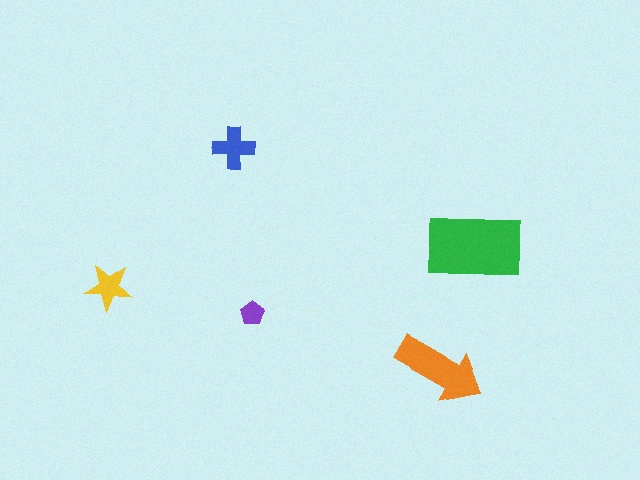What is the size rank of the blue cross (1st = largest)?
3rd.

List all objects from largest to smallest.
The green rectangle, the orange arrow, the blue cross, the yellow star, the purple pentagon.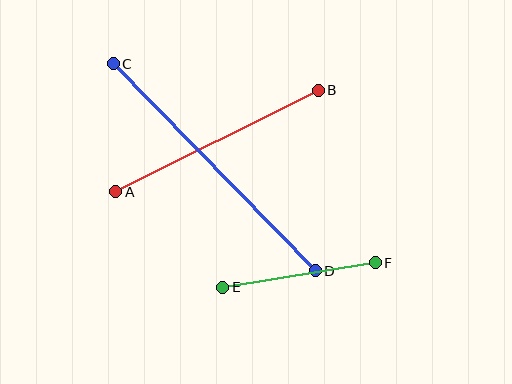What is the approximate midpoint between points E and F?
The midpoint is at approximately (299, 275) pixels.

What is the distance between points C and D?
The distance is approximately 289 pixels.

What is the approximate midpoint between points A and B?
The midpoint is at approximately (217, 141) pixels.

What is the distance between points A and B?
The distance is approximately 226 pixels.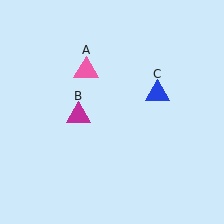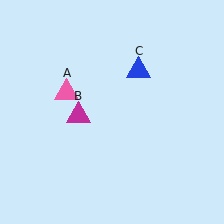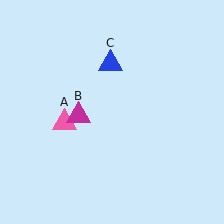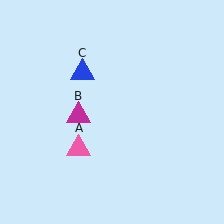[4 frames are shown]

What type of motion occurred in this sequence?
The pink triangle (object A), blue triangle (object C) rotated counterclockwise around the center of the scene.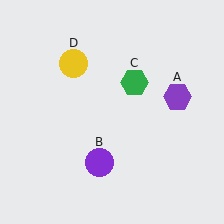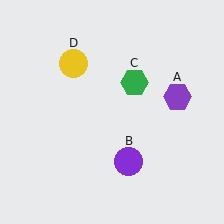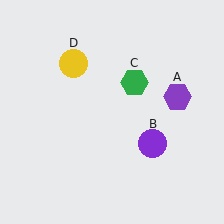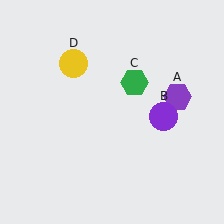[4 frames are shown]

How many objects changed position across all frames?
1 object changed position: purple circle (object B).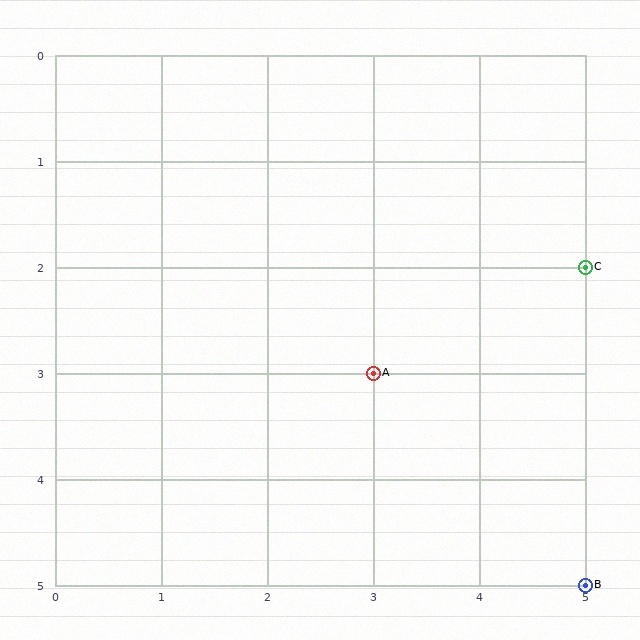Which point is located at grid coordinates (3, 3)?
Point A is at (3, 3).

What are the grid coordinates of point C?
Point C is at grid coordinates (5, 2).